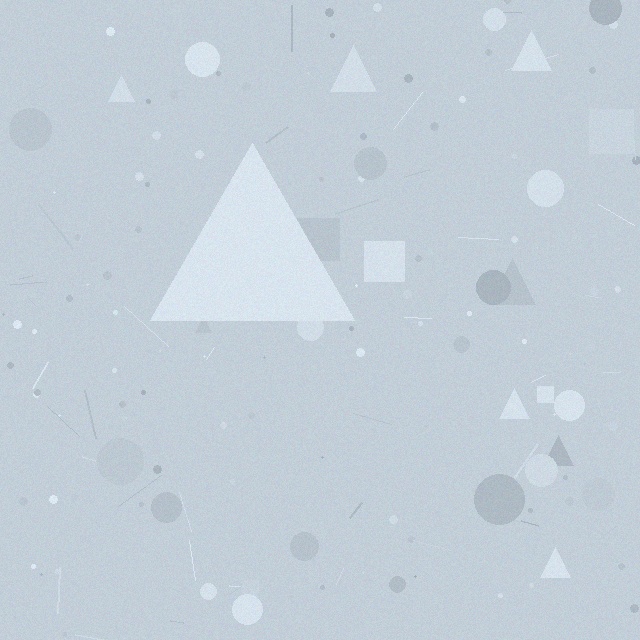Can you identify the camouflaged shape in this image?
The camouflaged shape is a triangle.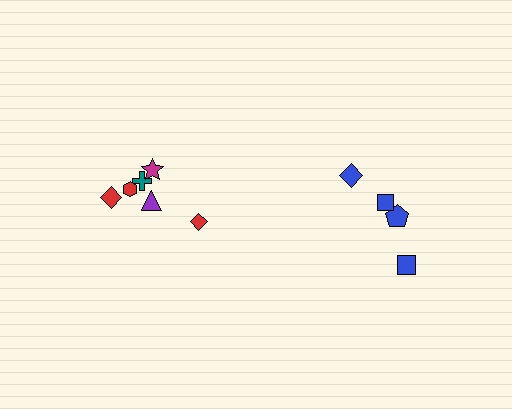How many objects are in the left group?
There are 6 objects.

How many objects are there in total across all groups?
There are 10 objects.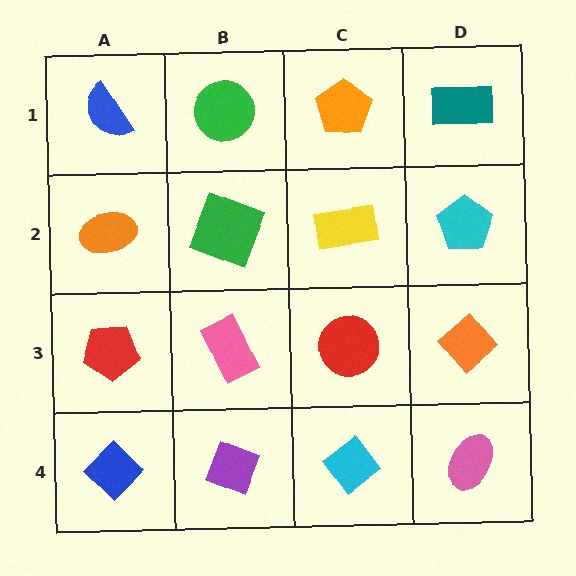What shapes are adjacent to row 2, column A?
A blue semicircle (row 1, column A), a red pentagon (row 3, column A), a green square (row 2, column B).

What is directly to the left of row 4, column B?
A blue diamond.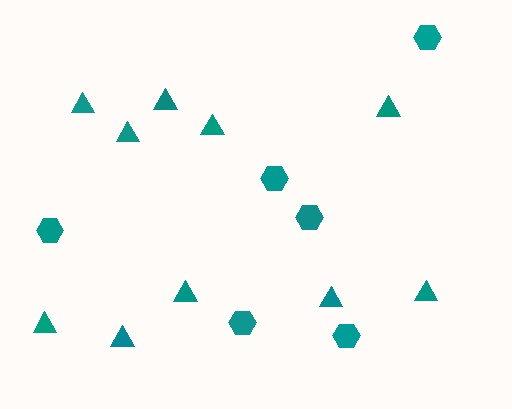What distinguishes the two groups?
There are 2 groups: one group of hexagons (6) and one group of triangles (10).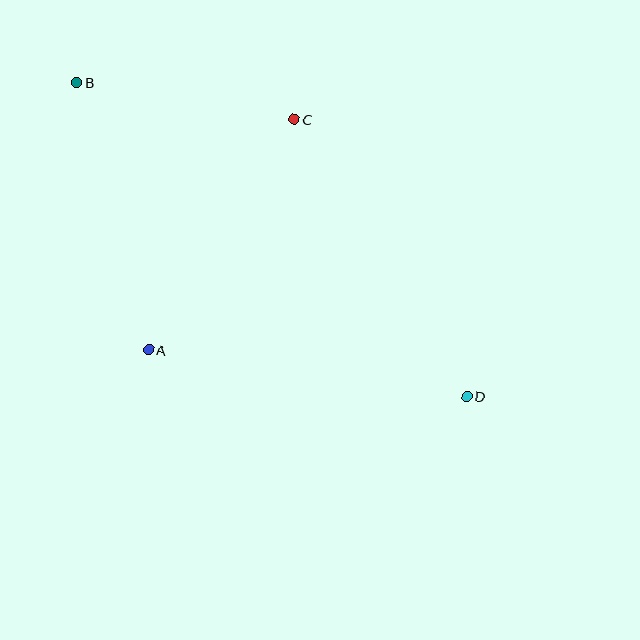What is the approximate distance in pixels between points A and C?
The distance between A and C is approximately 272 pixels.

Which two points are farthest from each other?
Points B and D are farthest from each other.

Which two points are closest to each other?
Points B and C are closest to each other.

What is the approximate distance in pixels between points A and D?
The distance between A and D is approximately 322 pixels.